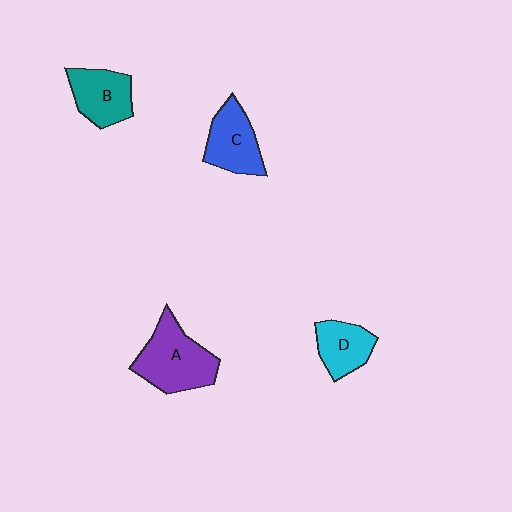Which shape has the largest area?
Shape A (purple).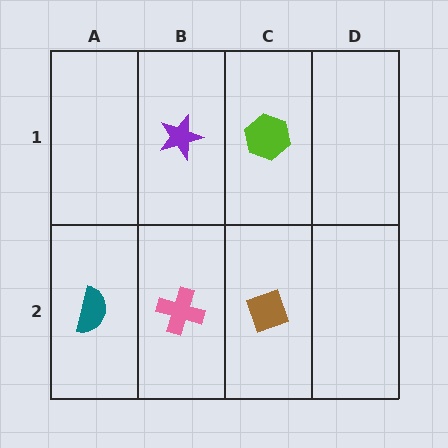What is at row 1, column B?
A purple star.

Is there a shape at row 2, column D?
No, that cell is empty.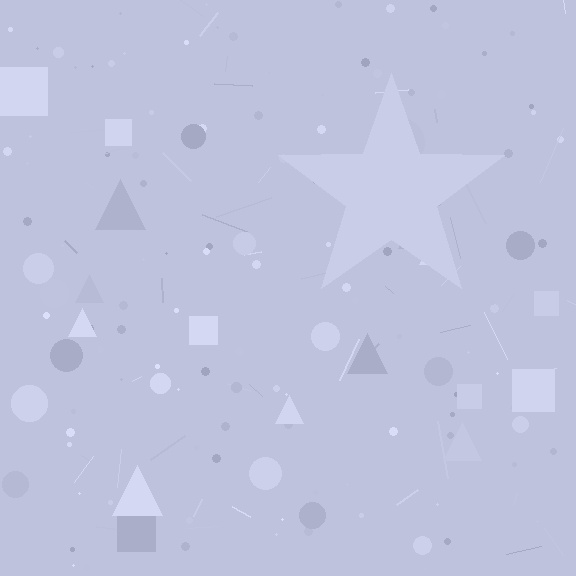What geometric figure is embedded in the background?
A star is embedded in the background.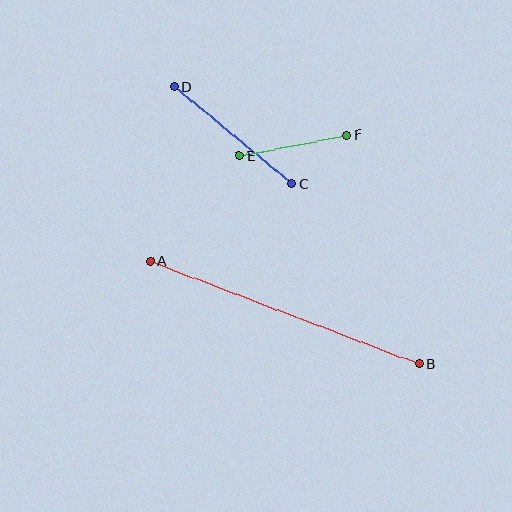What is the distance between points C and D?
The distance is approximately 153 pixels.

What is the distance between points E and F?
The distance is approximately 110 pixels.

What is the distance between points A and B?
The distance is approximately 288 pixels.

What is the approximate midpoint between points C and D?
The midpoint is at approximately (233, 135) pixels.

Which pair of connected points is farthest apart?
Points A and B are farthest apart.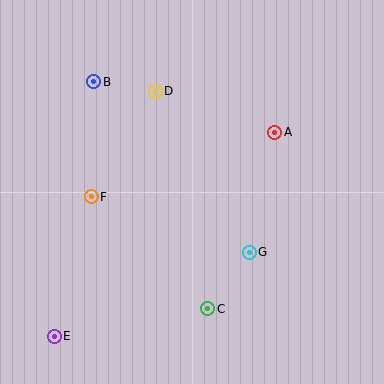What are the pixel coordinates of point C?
Point C is at (208, 309).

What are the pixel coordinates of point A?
Point A is at (275, 132).